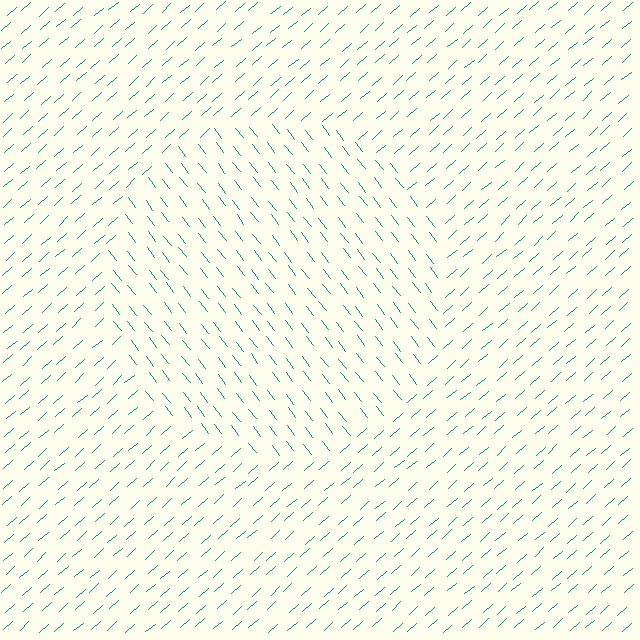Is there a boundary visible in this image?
Yes, there is a texture boundary formed by a change in line orientation.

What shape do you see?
I see a circle.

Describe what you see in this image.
The image is filled with small teal line segments. A circle region in the image has lines oriented differently from the surrounding lines, creating a visible texture boundary.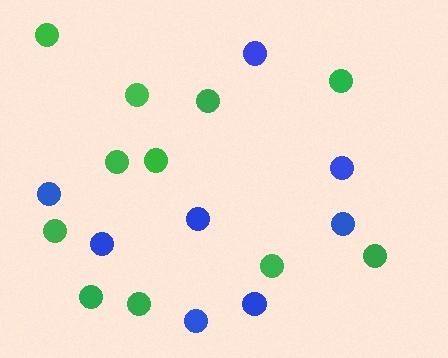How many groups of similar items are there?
There are 2 groups: one group of green circles (11) and one group of blue circles (8).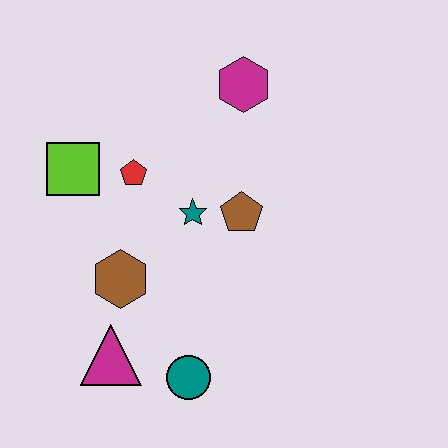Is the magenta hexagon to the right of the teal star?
Yes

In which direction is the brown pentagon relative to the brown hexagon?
The brown pentagon is to the right of the brown hexagon.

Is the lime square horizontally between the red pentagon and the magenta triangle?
No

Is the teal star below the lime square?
Yes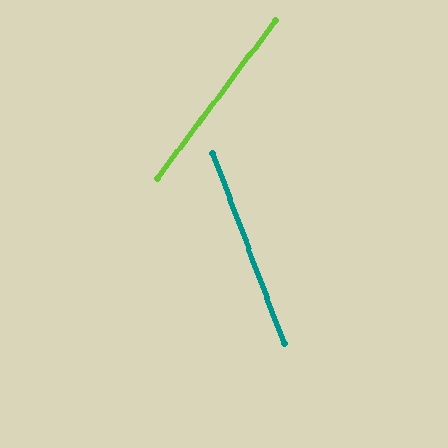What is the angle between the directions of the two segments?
Approximately 58 degrees.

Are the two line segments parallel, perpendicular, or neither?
Neither parallel nor perpendicular — they differ by about 58°.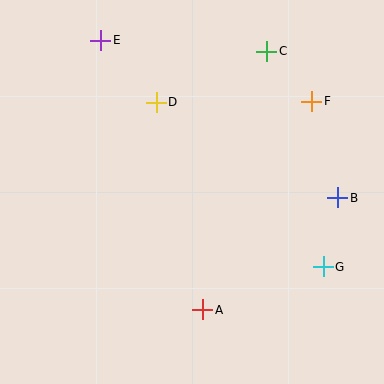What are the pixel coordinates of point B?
Point B is at (338, 198).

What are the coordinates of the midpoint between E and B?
The midpoint between E and B is at (219, 119).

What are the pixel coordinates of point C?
Point C is at (267, 51).